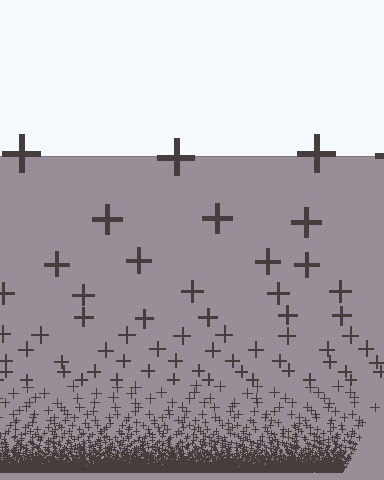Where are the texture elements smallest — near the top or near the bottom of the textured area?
Near the bottom.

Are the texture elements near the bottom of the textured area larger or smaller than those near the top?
Smaller. The gradient is inverted — elements near the bottom are smaller and denser.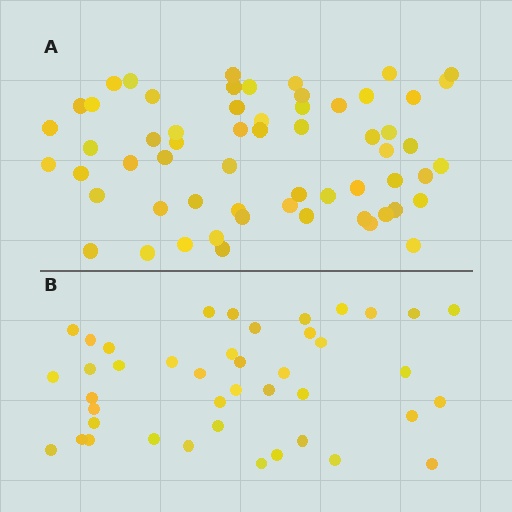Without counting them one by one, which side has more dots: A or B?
Region A (the top region) has more dots.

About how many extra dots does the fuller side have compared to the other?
Region A has approximately 20 more dots than region B.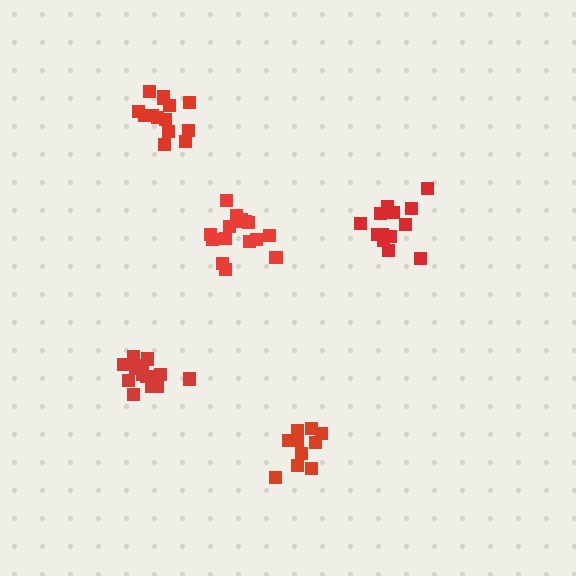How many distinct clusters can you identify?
There are 5 distinct clusters.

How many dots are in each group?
Group 1: 14 dots, Group 2: 10 dots, Group 3: 16 dots, Group 4: 16 dots, Group 5: 14 dots (70 total).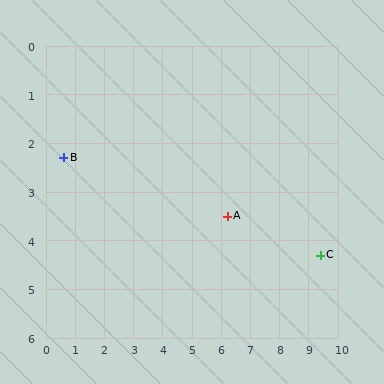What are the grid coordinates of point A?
Point A is at approximately (6.2, 3.5).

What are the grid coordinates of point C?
Point C is at approximately (9.4, 4.3).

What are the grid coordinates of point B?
Point B is at approximately (0.6, 2.3).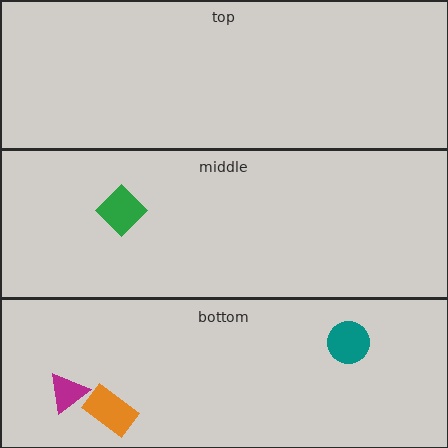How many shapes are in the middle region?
1.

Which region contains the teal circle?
The bottom region.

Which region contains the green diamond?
The middle region.